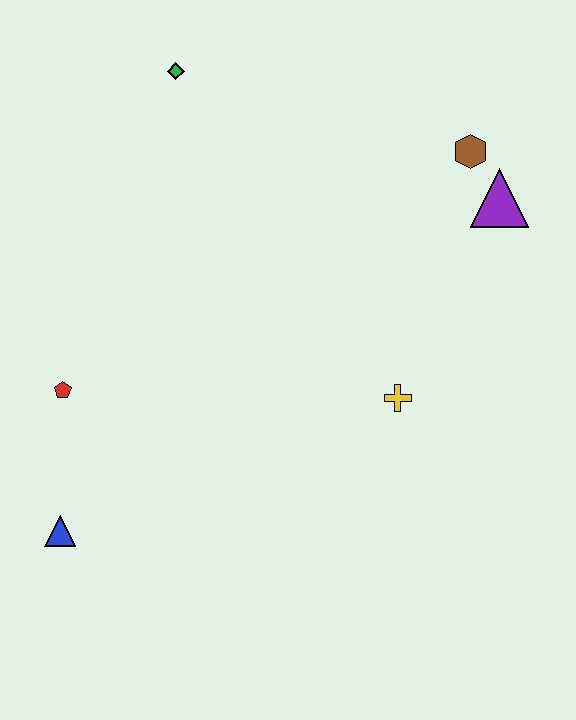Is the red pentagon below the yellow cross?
No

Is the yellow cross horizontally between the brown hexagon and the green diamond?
Yes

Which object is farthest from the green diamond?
The blue triangle is farthest from the green diamond.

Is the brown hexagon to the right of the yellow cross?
Yes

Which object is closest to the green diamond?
The brown hexagon is closest to the green diamond.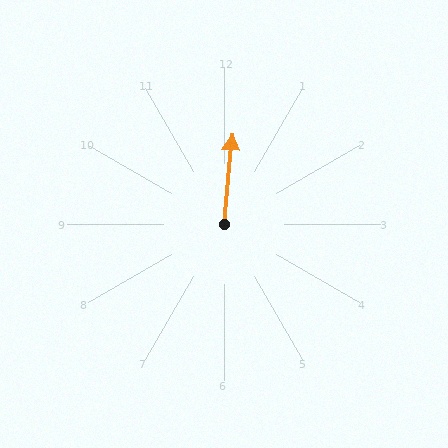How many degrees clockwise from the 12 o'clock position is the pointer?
Approximately 5 degrees.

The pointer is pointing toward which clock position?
Roughly 12 o'clock.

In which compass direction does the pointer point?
North.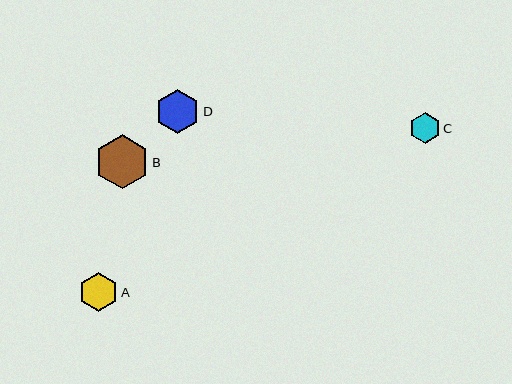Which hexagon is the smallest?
Hexagon C is the smallest with a size of approximately 31 pixels.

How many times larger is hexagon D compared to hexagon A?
Hexagon D is approximately 1.1 times the size of hexagon A.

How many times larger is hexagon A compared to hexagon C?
Hexagon A is approximately 1.3 times the size of hexagon C.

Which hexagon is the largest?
Hexagon B is the largest with a size of approximately 54 pixels.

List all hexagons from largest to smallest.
From largest to smallest: B, D, A, C.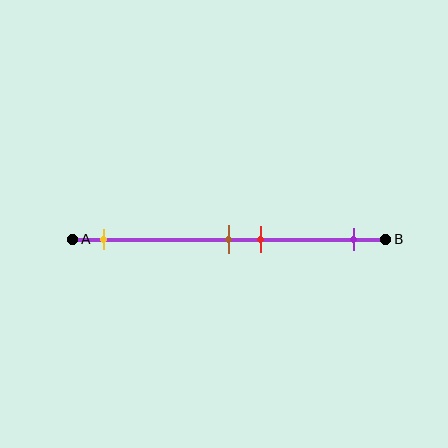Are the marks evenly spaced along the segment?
No, the marks are not evenly spaced.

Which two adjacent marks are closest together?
The brown and red marks are the closest adjacent pair.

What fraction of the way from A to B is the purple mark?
The purple mark is approximately 90% (0.9) of the way from A to B.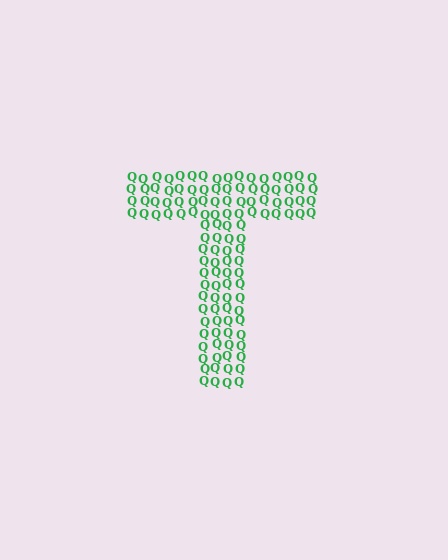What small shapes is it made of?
It is made of small letter Q's.